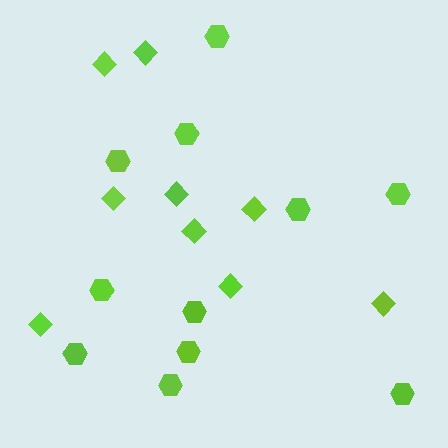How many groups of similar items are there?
There are 2 groups: one group of diamonds (9) and one group of hexagons (11).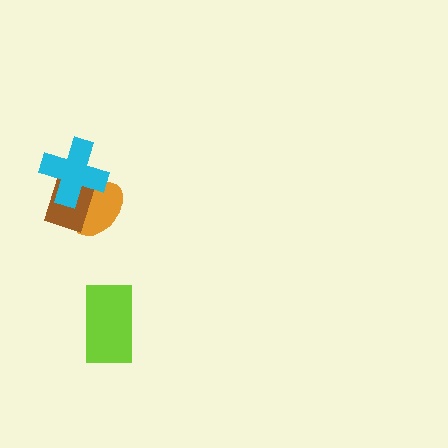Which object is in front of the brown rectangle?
The cyan cross is in front of the brown rectangle.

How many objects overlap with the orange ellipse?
2 objects overlap with the orange ellipse.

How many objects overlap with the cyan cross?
2 objects overlap with the cyan cross.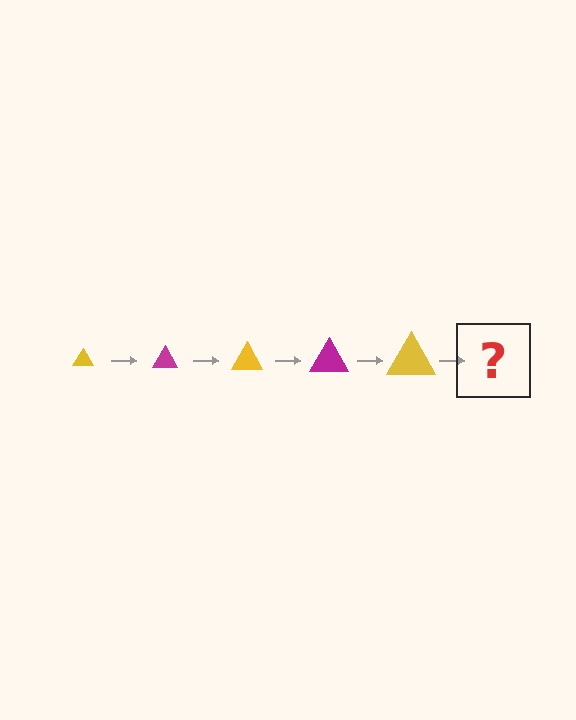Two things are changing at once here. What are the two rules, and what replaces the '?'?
The two rules are that the triangle grows larger each step and the color cycles through yellow and magenta. The '?' should be a magenta triangle, larger than the previous one.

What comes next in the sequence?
The next element should be a magenta triangle, larger than the previous one.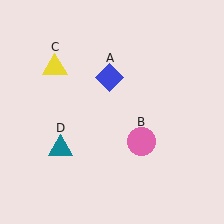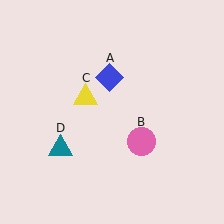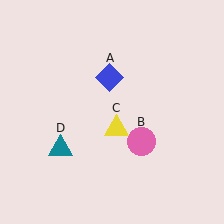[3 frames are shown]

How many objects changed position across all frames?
1 object changed position: yellow triangle (object C).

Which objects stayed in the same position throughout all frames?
Blue diamond (object A) and pink circle (object B) and teal triangle (object D) remained stationary.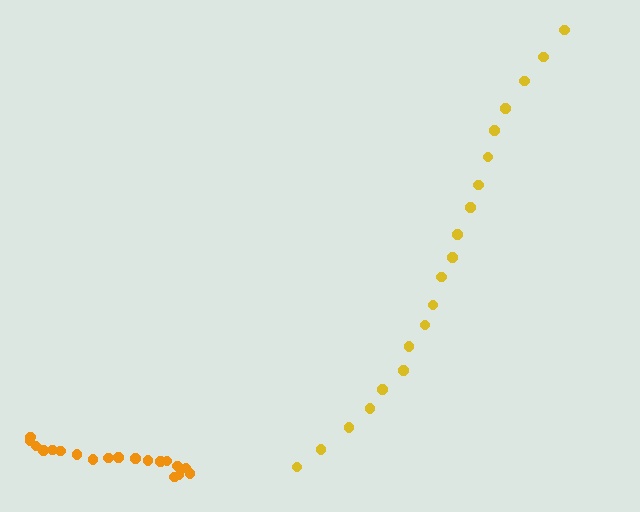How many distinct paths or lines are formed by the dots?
There are 2 distinct paths.